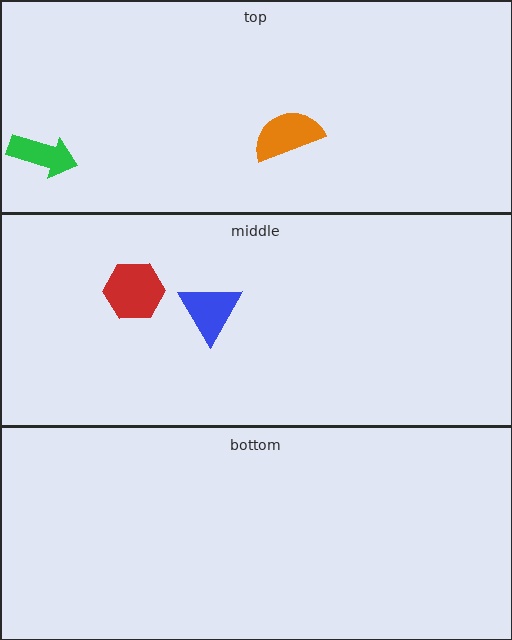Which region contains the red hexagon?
The middle region.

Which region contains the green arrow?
The top region.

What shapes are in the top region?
The green arrow, the orange semicircle.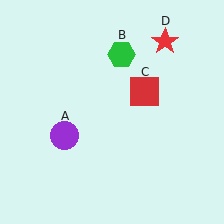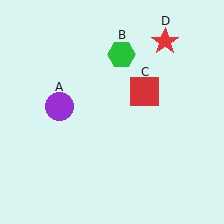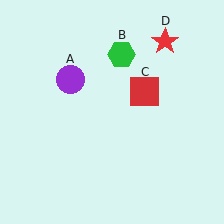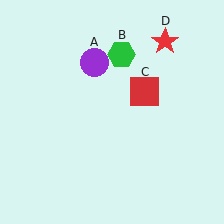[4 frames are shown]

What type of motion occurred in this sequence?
The purple circle (object A) rotated clockwise around the center of the scene.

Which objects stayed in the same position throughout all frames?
Green hexagon (object B) and red square (object C) and red star (object D) remained stationary.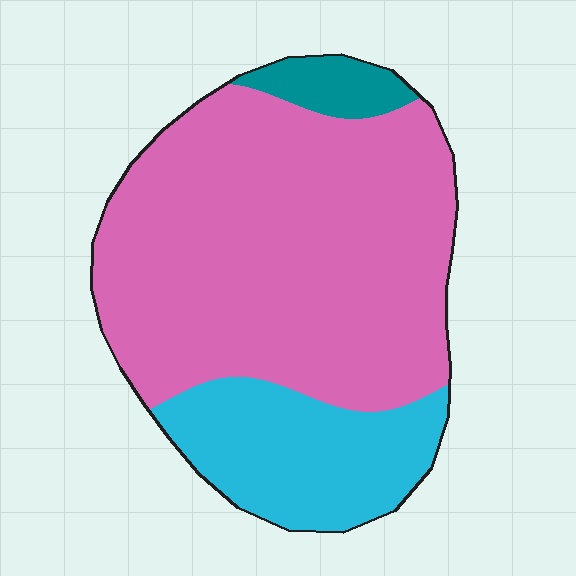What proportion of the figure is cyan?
Cyan takes up less than a quarter of the figure.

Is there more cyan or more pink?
Pink.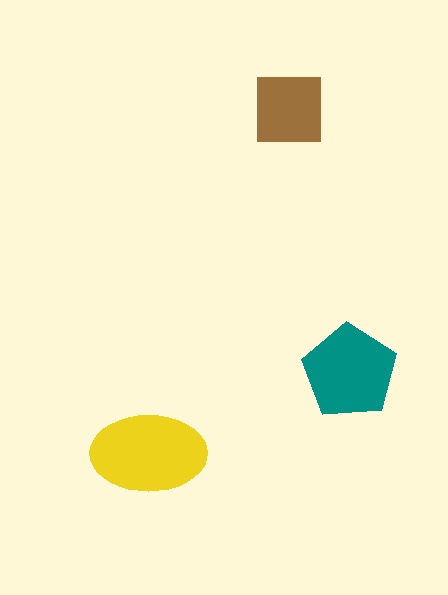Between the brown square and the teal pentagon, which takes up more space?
The teal pentagon.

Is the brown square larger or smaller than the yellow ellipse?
Smaller.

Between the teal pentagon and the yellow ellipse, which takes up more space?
The yellow ellipse.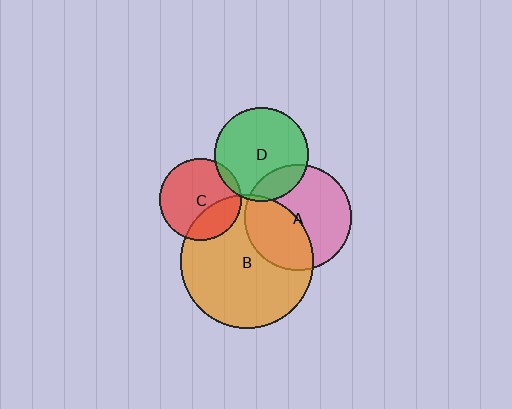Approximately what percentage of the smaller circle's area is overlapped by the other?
Approximately 5%.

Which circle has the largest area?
Circle B (orange).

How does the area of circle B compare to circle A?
Approximately 1.6 times.